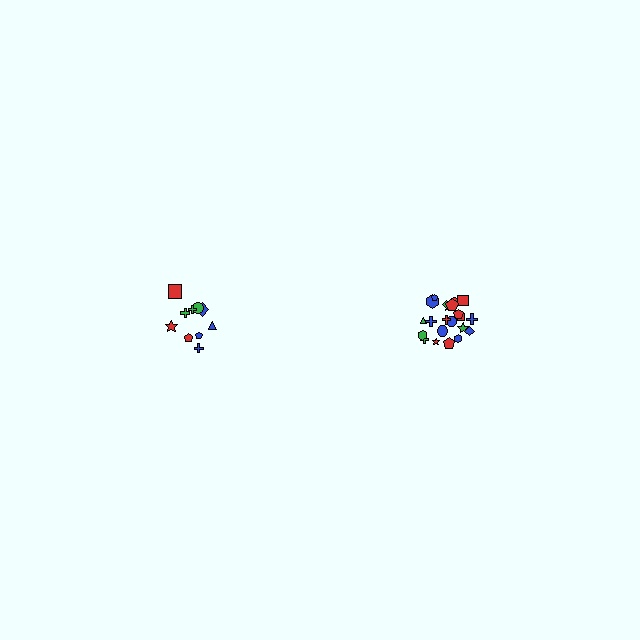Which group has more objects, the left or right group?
The right group.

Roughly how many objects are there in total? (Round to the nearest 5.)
Roughly 30 objects in total.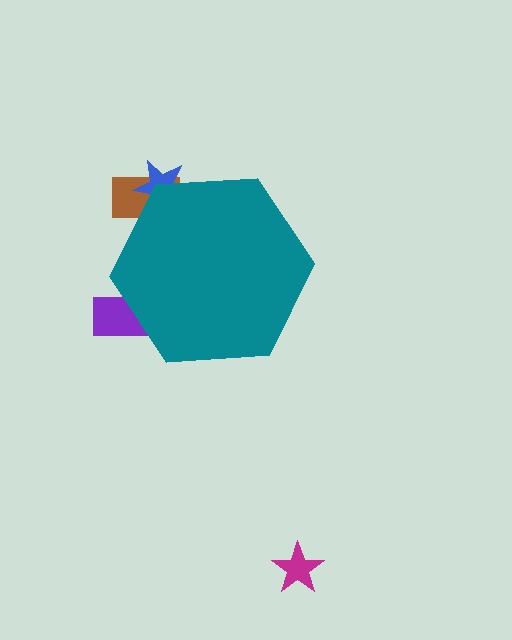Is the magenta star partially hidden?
No, the magenta star is fully visible.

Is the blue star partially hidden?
Yes, the blue star is partially hidden behind the teal hexagon.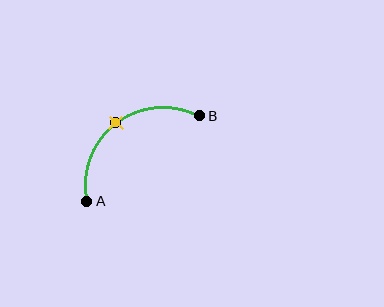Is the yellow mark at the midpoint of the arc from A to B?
Yes. The yellow mark lies on the arc at equal arc-length from both A and B — it is the arc midpoint.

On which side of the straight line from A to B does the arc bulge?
The arc bulges above and to the left of the straight line connecting A and B.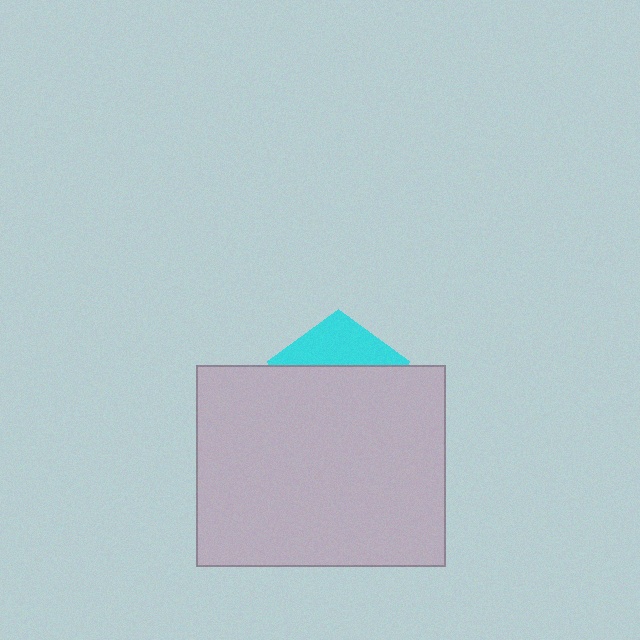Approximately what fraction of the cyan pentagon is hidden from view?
Roughly 68% of the cyan pentagon is hidden behind the light gray rectangle.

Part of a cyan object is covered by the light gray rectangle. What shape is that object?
It is a pentagon.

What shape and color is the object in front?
The object in front is a light gray rectangle.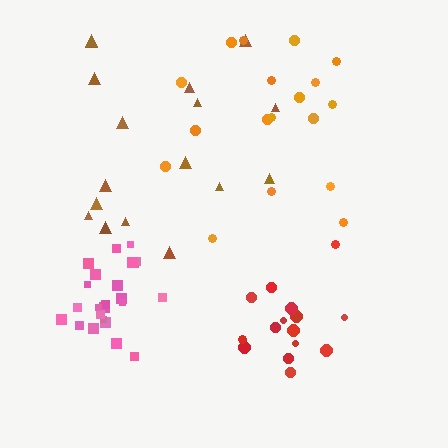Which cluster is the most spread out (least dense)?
Brown.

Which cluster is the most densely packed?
Pink.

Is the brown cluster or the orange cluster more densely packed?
Orange.